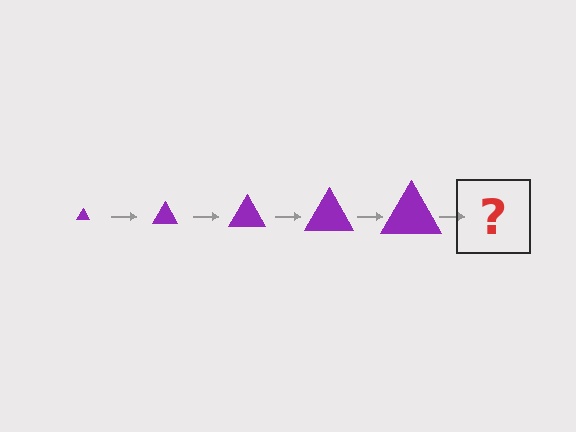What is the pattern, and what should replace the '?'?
The pattern is that the triangle gets progressively larger each step. The '?' should be a purple triangle, larger than the previous one.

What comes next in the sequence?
The next element should be a purple triangle, larger than the previous one.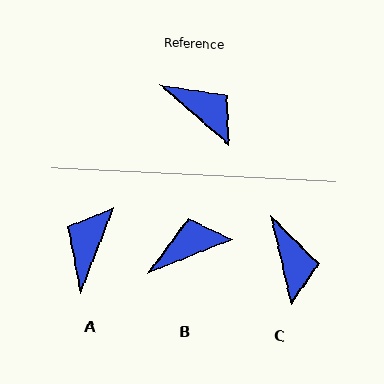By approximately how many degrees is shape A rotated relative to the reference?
Approximately 110 degrees counter-clockwise.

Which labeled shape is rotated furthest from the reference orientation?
A, about 110 degrees away.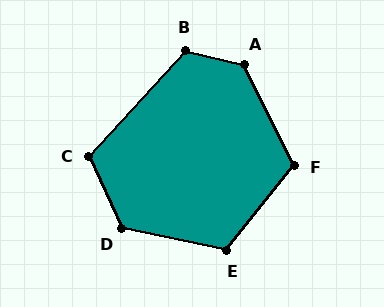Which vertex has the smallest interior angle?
C, at approximately 113 degrees.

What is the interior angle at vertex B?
Approximately 119 degrees (obtuse).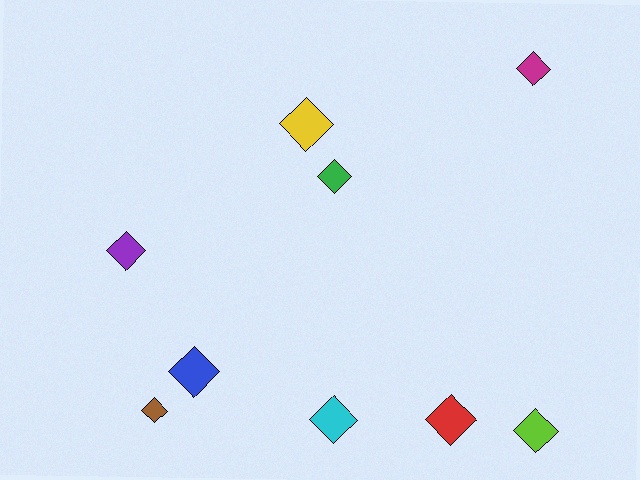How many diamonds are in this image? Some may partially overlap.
There are 9 diamonds.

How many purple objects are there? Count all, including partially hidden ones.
There is 1 purple object.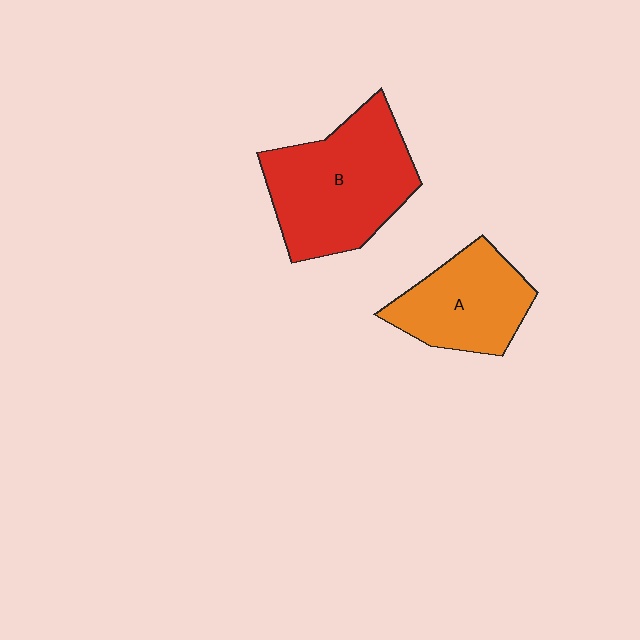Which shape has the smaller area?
Shape A (orange).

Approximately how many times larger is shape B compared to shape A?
Approximately 1.5 times.